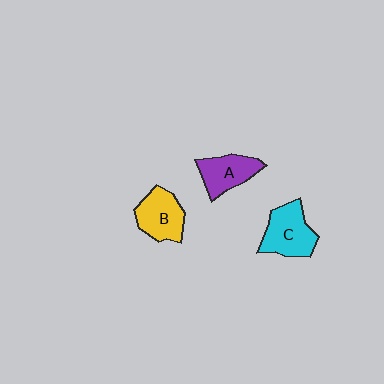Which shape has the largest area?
Shape C (cyan).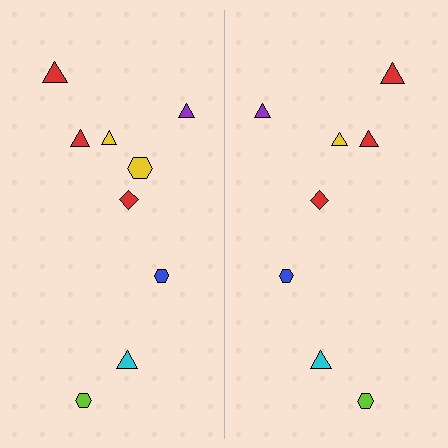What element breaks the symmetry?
A yellow hexagon is missing from the right side.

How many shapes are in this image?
There are 17 shapes in this image.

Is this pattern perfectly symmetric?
No, the pattern is not perfectly symmetric. A yellow hexagon is missing from the right side.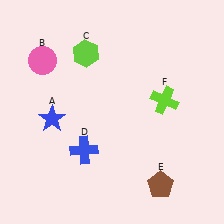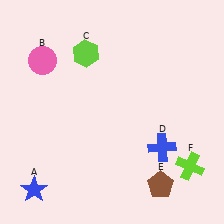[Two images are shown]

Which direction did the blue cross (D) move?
The blue cross (D) moved right.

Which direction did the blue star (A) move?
The blue star (A) moved down.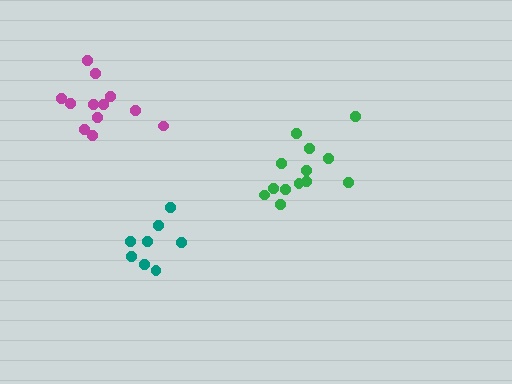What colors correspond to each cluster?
The clusters are colored: teal, green, magenta.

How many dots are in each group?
Group 1: 8 dots, Group 2: 13 dots, Group 3: 12 dots (33 total).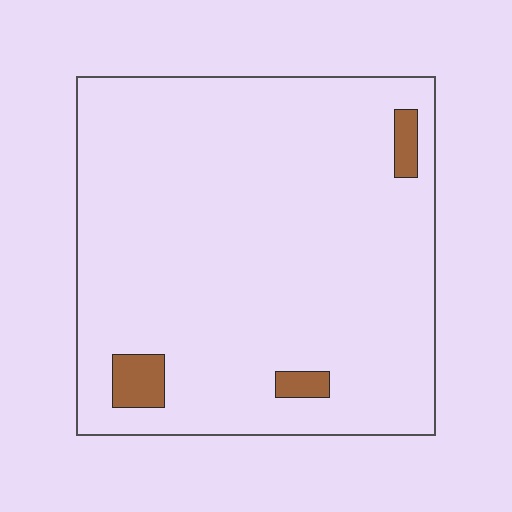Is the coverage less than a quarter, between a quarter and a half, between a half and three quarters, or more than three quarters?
Less than a quarter.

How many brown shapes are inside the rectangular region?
3.